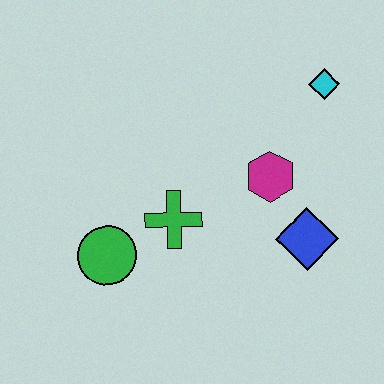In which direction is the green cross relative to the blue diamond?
The green cross is to the left of the blue diamond.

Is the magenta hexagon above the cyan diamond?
No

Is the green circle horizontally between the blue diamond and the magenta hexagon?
No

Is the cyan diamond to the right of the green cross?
Yes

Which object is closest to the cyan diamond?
The magenta hexagon is closest to the cyan diamond.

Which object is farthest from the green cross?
The cyan diamond is farthest from the green cross.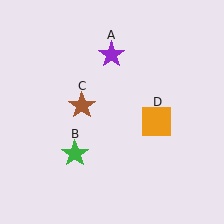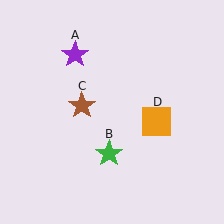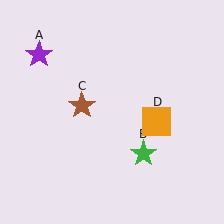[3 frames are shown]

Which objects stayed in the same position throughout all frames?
Brown star (object C) and orange square (object D) remained stationary.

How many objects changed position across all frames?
2 objects changed position: purple star (object A), green star (object B).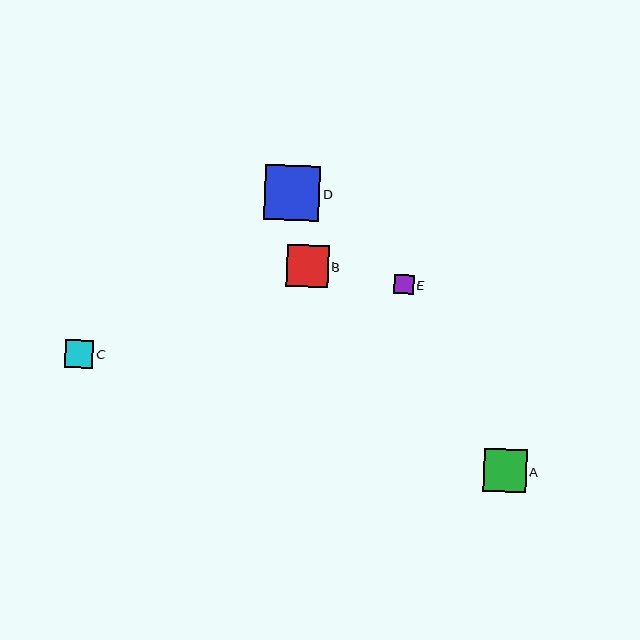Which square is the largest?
Square D is the largest with a size of approximately 56 pixels.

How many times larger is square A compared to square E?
Square A is approximately 2.2 times the size of square E.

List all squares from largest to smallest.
From largest to smallest: D, A, B, C, E.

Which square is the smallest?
Square E is the smallest with a size of approximately 20 pixels.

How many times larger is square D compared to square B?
Square D is approximately 1.3 times the size of square B.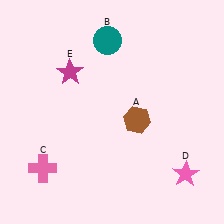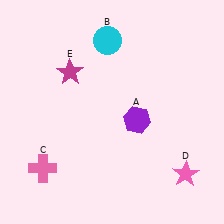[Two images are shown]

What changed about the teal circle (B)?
In Image 1, B is teal. In Image 2, it changed to cyan.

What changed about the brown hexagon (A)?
In Image 1, A is brown. In Image 2, it changed to purple.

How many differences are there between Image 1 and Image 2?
There are 2 differences between the two images.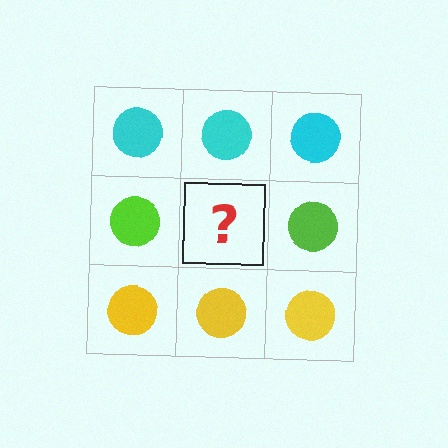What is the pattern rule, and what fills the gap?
The rule is that each row has a consistent color. The gap should be filled with a lime circle.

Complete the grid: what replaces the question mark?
The question mark should be replaced with a lime circle.